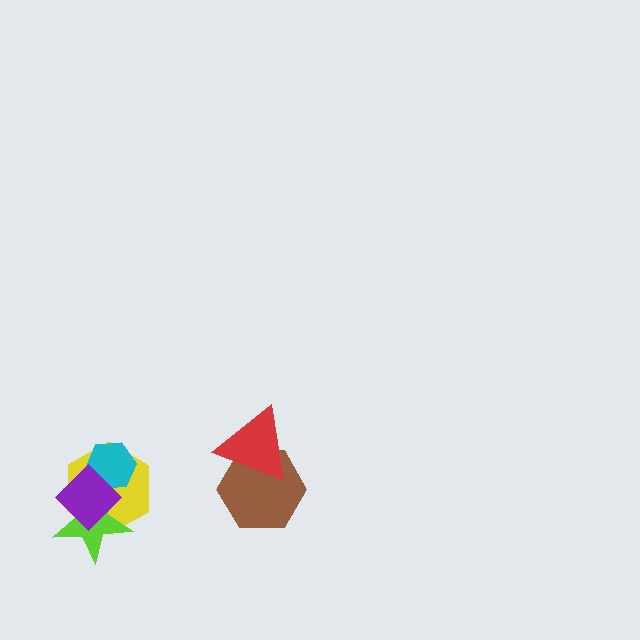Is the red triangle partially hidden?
No, no other shape covers it.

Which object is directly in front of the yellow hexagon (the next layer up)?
The lime star is directly in front of the yellow hexagon.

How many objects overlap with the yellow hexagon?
3 objects overlap with the yellow hexagon.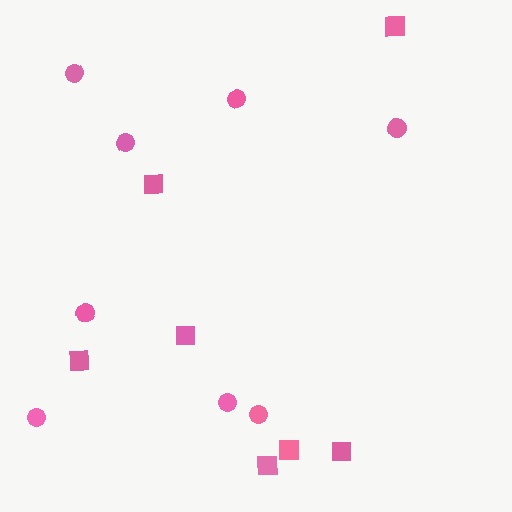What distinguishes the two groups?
There are 2 groups: one group of squares (7) and one group of circles (8).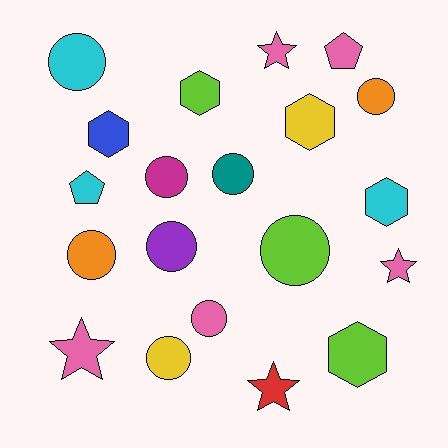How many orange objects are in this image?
There are 2 orange objects.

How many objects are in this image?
There are 20 objects.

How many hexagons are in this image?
There are 5 hexagons.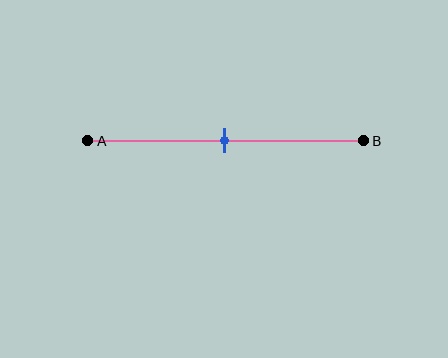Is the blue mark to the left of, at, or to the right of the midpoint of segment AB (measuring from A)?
The blue mark is approximately at the midpoint of segment AB.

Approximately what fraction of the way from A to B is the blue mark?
The blue mark is approximately 50% of the way from A to B.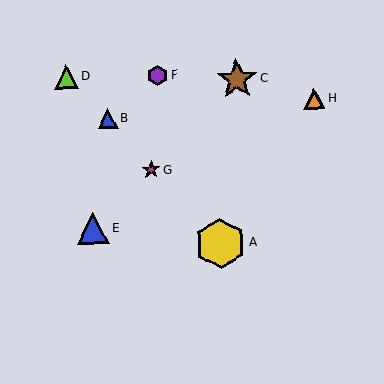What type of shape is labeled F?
Shape F is a purple hexagon.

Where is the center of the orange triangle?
The center of the orange triangle is at (314, 99).